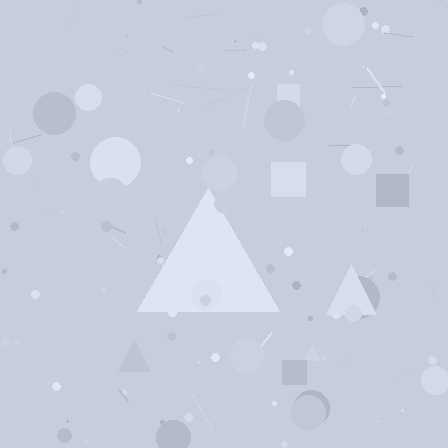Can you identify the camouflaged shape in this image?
The camouflaged shape is a triangle.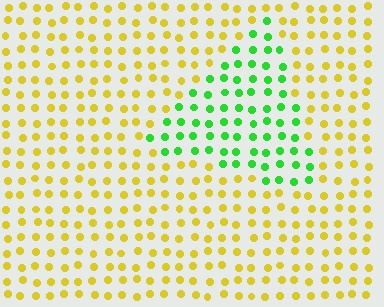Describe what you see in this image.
The image is filled with small yellow elements in a uniform arrangement. A triangle-shaped region is visible where the elements are tinted to a slightly different hue, forming a subtle color boundary.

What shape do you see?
I see a triangle.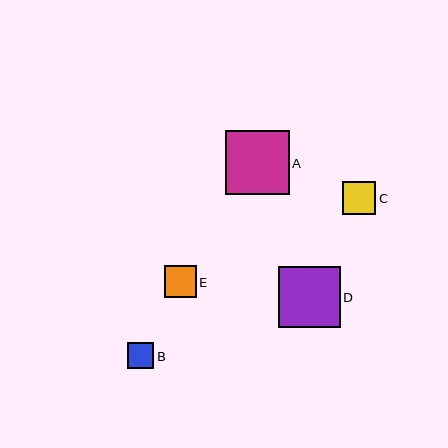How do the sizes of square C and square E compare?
Square C and square E are approximately the same size.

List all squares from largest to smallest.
From largest to smallest: A, D, C, E, B.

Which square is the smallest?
Square B is the smallest with a size of approximately 26 pixels.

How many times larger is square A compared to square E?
Square A is approximately 2.0 times the size of square E.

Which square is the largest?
Square A is the largest with a size of approximately 64 pixels.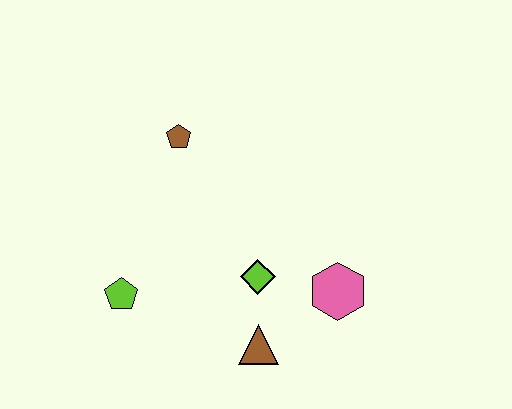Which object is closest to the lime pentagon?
The lime diamond is closest to the lime pentagon.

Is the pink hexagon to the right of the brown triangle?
Yes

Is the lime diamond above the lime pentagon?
Yes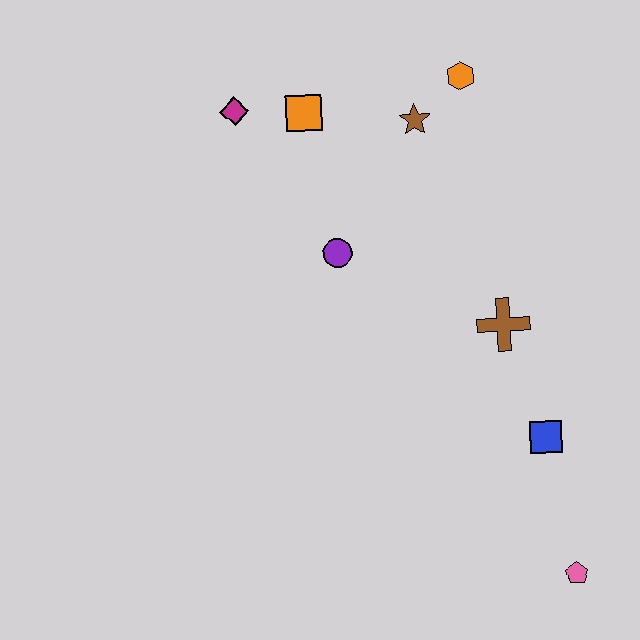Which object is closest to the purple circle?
The orange square is closest to the purple circle.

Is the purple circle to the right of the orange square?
Yes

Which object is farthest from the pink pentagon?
The magenta diamond is farthest from the pink pentagon.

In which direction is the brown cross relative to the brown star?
The brown cross is below the brown star.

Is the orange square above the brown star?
Yes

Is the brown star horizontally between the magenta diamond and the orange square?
No